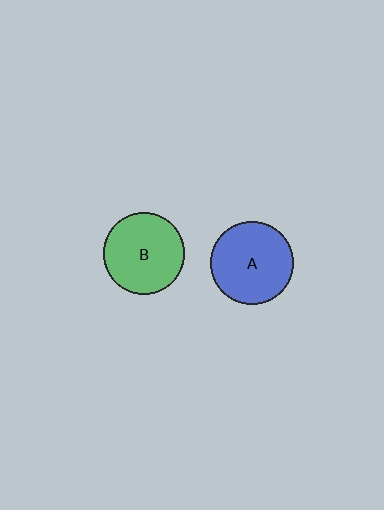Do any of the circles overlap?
No, none of the circles overlap.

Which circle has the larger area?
Circle A (blue).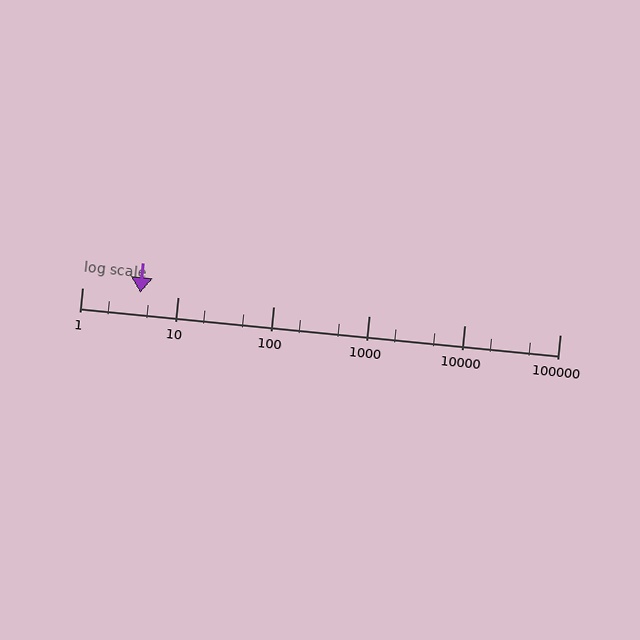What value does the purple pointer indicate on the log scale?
The pointer indicates approximately 4.1.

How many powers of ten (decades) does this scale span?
The scale spans 5 decades, from 1 to 100000.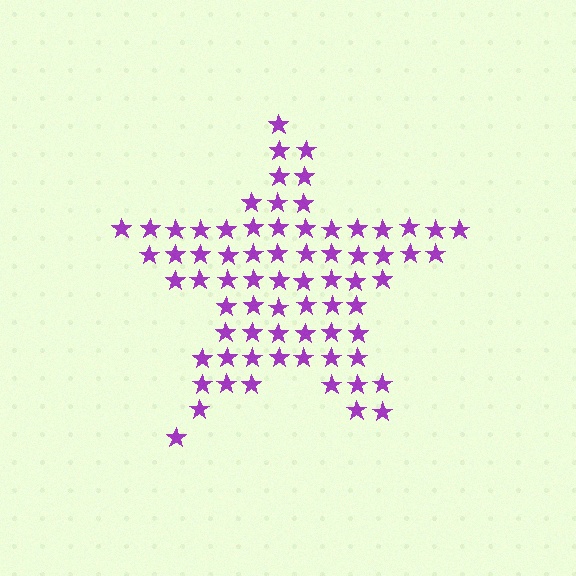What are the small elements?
The small elements are stars.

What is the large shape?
The large shape is a star.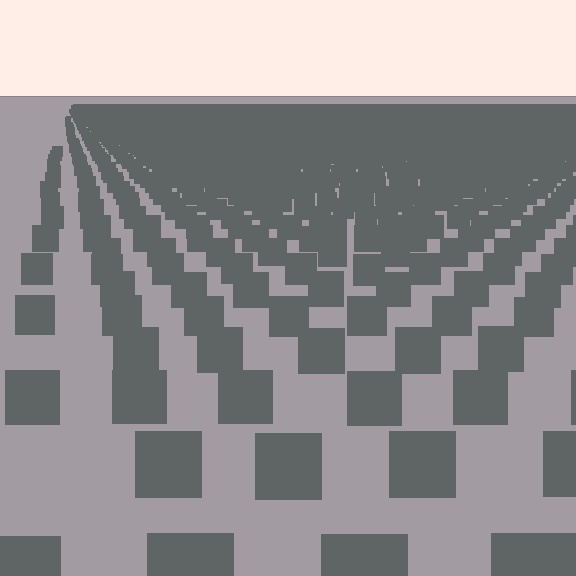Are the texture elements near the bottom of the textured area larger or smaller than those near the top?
Larger. Near the bottom, elements are closer to the viewer and appear at a bigger on-screen size.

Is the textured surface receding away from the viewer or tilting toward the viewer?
The surface is receding away from the viewer. Texture elements get smaller and denser toward the top.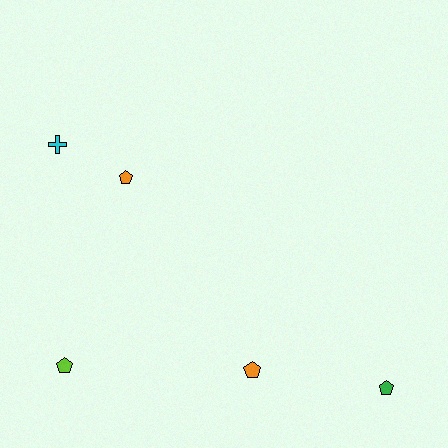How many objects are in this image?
There are 5 objects.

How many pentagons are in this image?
There are 4 pentagons.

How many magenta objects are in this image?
There are no magenta objects.